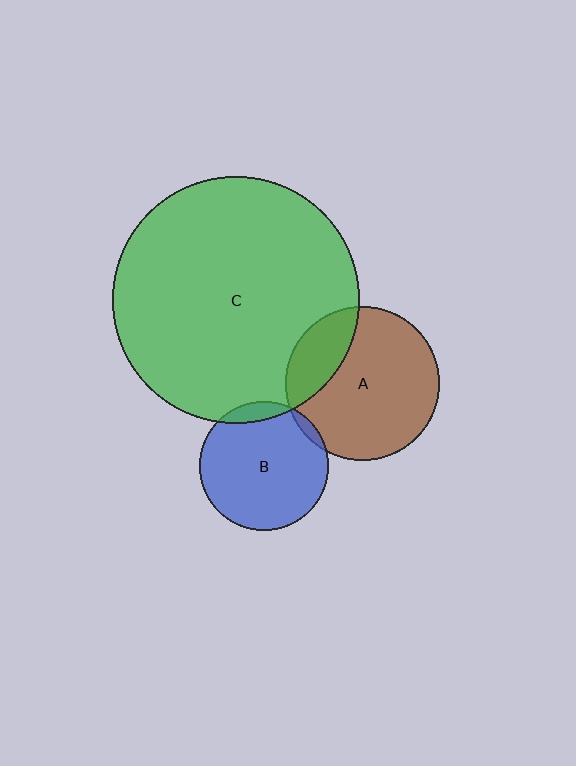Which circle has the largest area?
Circle C (green).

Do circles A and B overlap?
Yes.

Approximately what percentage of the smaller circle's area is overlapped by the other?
Approximately 5%.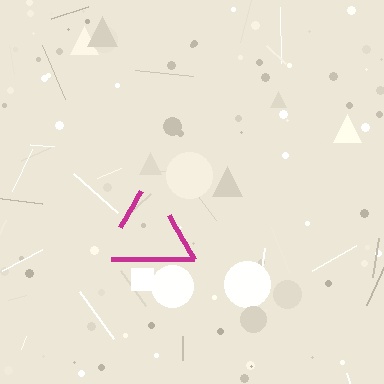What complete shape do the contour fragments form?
The contour fragments form a triangle.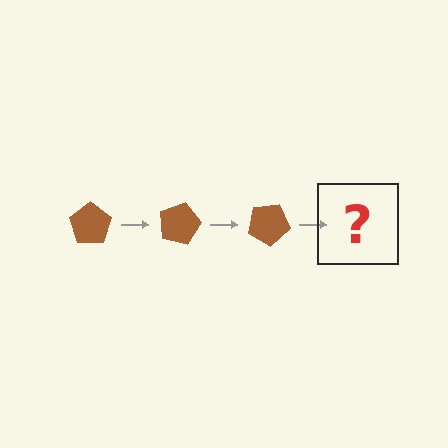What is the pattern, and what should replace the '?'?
The pattern is that the pentagon rotates 15 degrees each step. The '?' should be a brown pentagon rotated 45 degrees.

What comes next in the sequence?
The next element should be a brown pentagon rotated 45 degrees.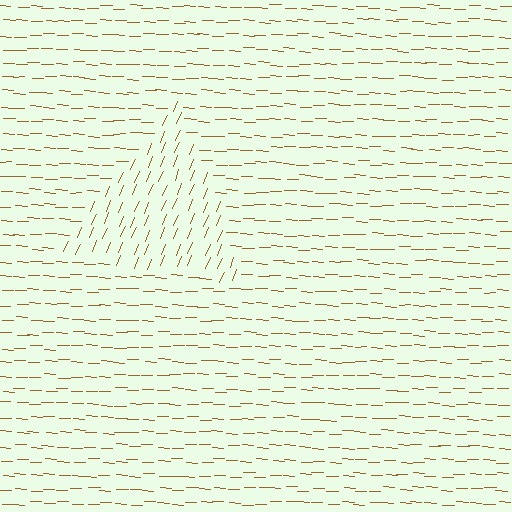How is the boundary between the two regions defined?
The boundary is defined purely by a change in line orientation (approximately 69 degrees difference). All lines are the same color and thickness.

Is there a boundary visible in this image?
Yes, there is a texture boundary formed by a change in line orientation.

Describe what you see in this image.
The image is filled with small brown line segments. A triangle region in the image has lines oriented differently from the surrounding lines, creating a visible texture boundary.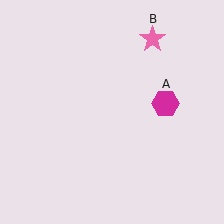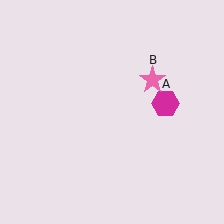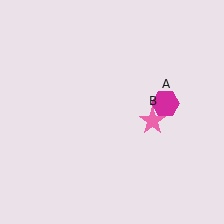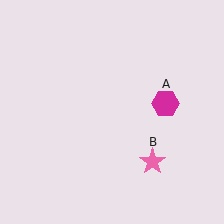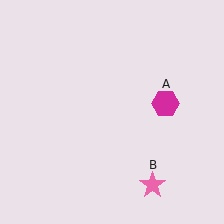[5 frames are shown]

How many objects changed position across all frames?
1 object changed position: pink star (object B).